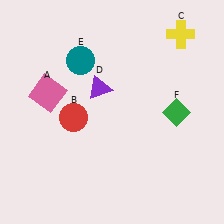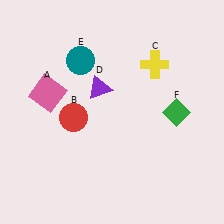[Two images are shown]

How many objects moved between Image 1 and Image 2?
1 object moved between the two images.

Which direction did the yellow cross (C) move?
The yellow cross (C) moved down.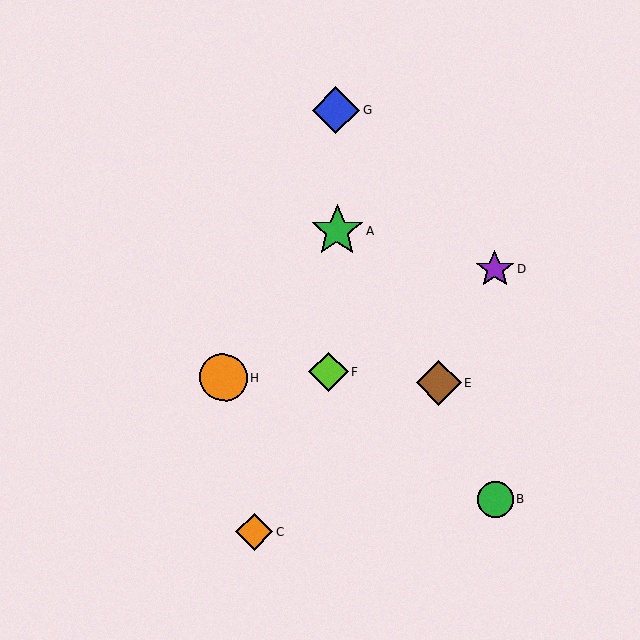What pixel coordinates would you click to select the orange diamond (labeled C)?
Click at (254, 532) to select the orange diamond C.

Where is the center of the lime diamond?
The center of the lime diamond is at (328, 372).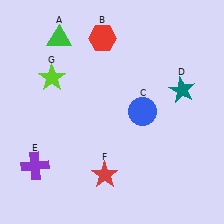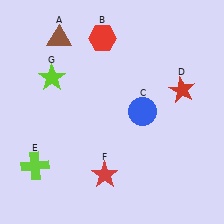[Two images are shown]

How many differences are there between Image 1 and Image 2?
There are 3 differences between the two images.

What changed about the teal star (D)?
In Image 1, D is teal. In Image 2, it changed to red.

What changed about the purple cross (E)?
In Image 1, E is purple. In Image 2, it changed to lime.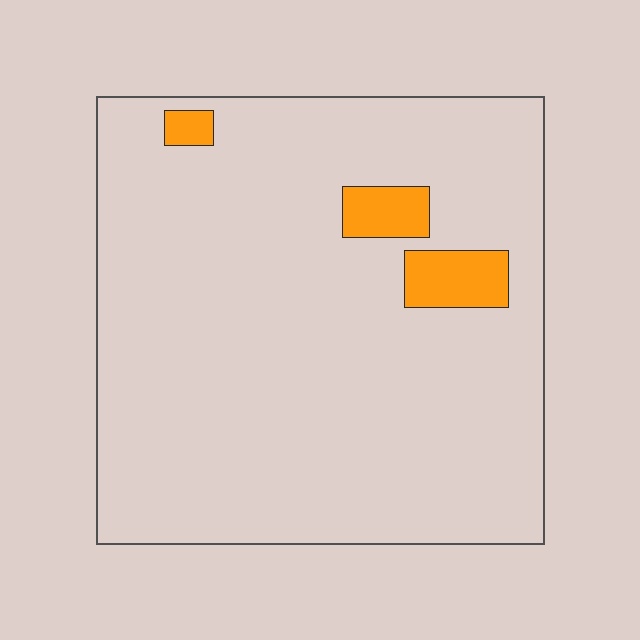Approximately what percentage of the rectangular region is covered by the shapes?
Approximately 5%.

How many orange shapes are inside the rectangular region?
3.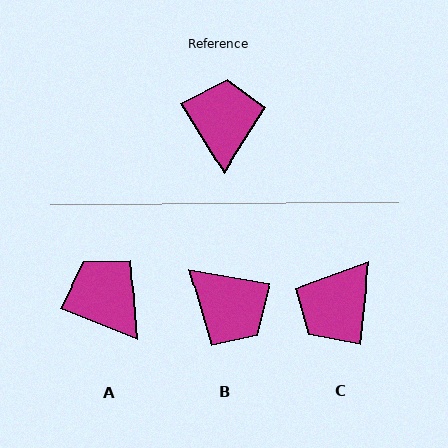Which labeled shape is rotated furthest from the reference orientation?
C, about 142 degrees away.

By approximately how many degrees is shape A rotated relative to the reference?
Approximately 36 degrees counter-clockwise.